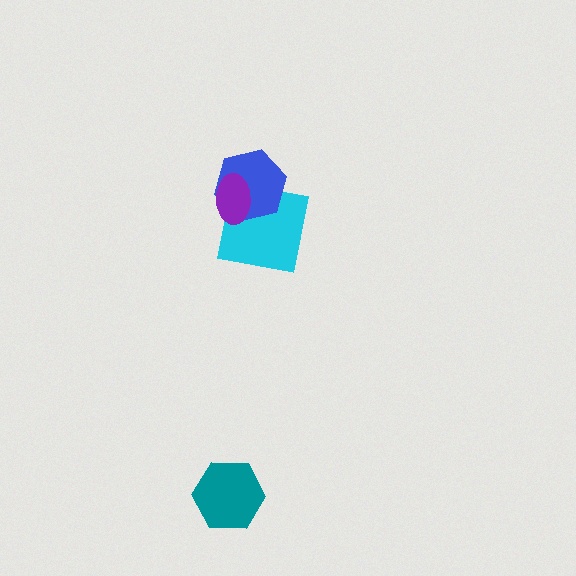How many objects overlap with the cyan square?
2 objects overlap with the cyan square.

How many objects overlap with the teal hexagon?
0 objects overlap with the teal hexagon.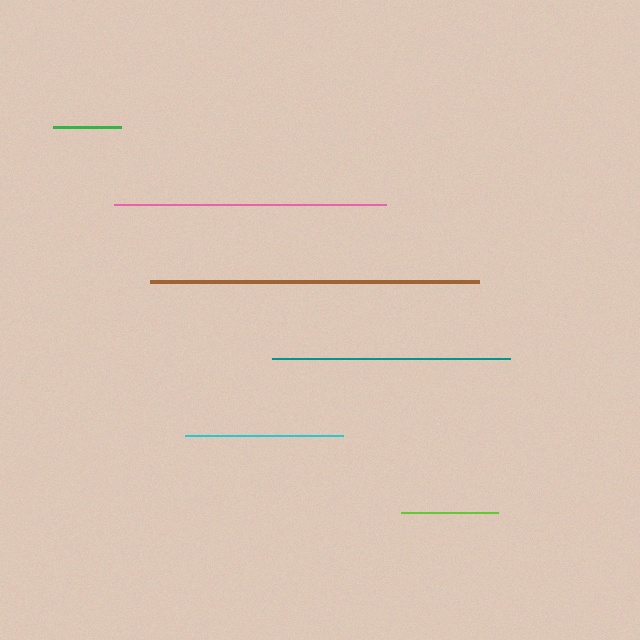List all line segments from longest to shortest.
From longest to shortest: brown, pink, teal, cyan, lime, green.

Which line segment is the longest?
The brown line is the longest at approximately 329 pixels.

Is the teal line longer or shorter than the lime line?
The teal line is longer than the lime line.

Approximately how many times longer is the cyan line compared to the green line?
The cyan line is approximately 2.3 times the length of the green line.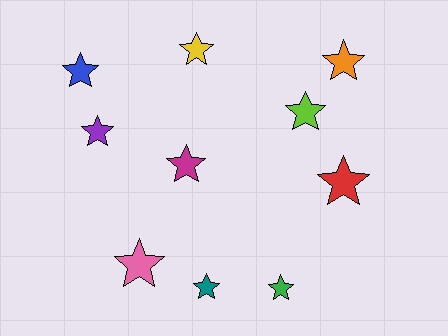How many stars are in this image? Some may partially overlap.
There are 10 stars.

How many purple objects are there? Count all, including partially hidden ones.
There is 1 purple object.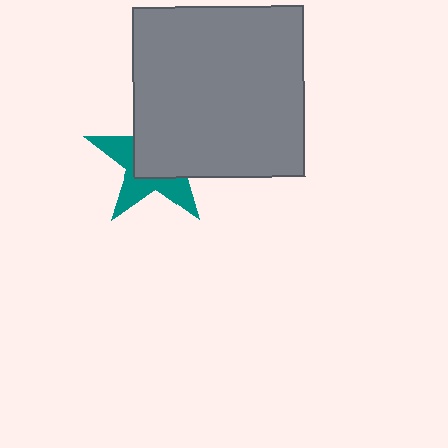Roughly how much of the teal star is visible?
A small part of it is visible (roughly 43%).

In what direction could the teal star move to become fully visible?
The teal star could move toward the lower-left. That would shift it out from behind the gray square entirely.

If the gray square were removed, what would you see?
You would see the complete teal star.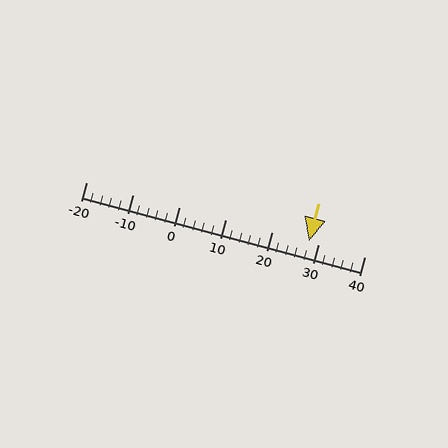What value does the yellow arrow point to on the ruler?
The yellow arrow points to approximately 28.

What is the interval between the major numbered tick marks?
The major tick marks are spaced 10 units apart.